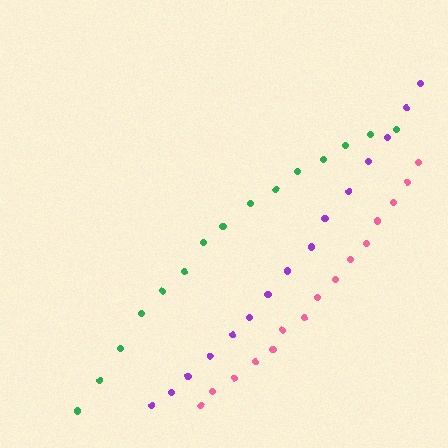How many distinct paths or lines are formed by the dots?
There are 3 distinct paths.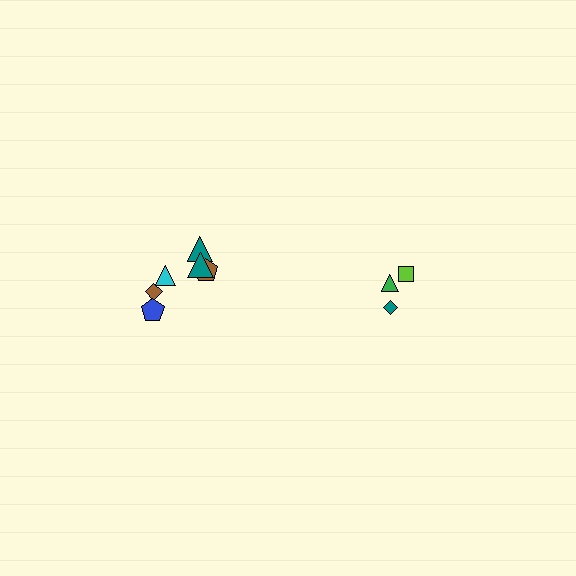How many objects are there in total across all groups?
There are 9 objects.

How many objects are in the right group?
There are 3 objects.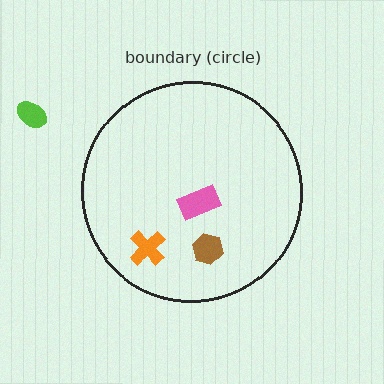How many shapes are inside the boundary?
3 inside, 1 outside.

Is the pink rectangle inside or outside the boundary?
Inside.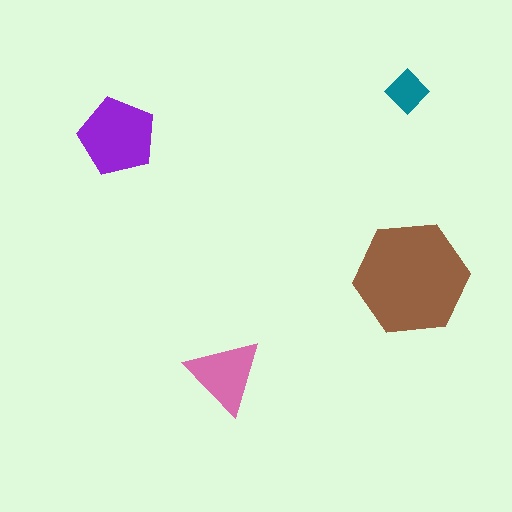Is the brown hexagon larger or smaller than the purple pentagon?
Larger.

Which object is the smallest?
The teal diamond.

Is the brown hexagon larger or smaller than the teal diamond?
Larger.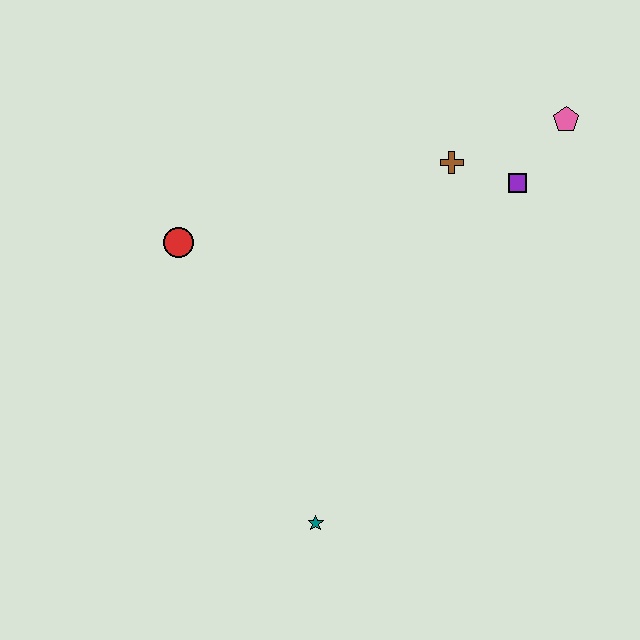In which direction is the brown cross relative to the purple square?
The brown cross is to the left of the purple square.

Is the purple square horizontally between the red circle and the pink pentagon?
Yes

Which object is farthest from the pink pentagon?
The teal star is farthest from the pink pentagon.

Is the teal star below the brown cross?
Yes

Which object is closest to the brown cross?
The purple square is closest to the brown cross.